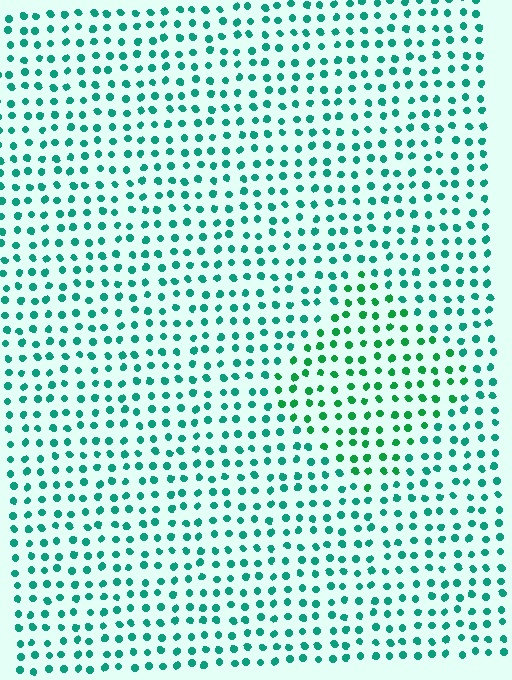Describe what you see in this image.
The image is filled with small teal elements in a uniform arrangement. A diamond-shaped region is visible where the elements are tinted to a slightly different hue, forming a subtle color boundary.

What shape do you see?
I see a diamond.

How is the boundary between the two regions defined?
The boundary is defined purely by a slight shift in hue (about 26 degrees). Spacing, size, and orientation are identical on both sides.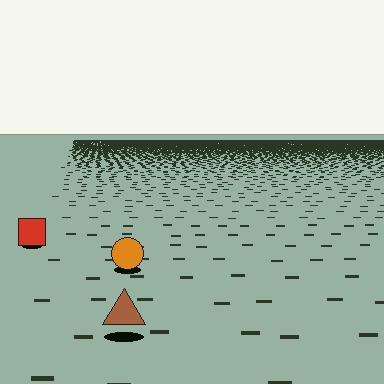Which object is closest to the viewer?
The brown triangle is closest. The texture marks near it are larger and more spread out.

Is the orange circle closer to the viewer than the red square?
Yes. The orange circle is closer — you can tell from the texture gradient: the ground texture is coarser near it.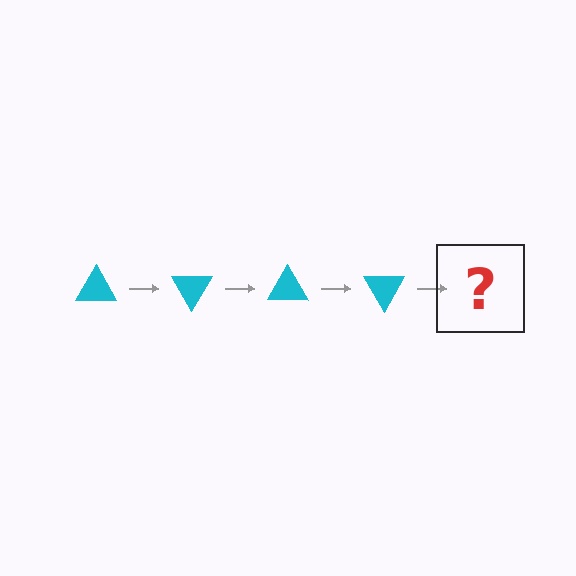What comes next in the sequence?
The next element should be a cyan triangle rotated 240 degrees.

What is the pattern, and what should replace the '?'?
The pattern is that the triangle rotates 60 degrees each step. The '?' should be a cyan triangle rotated 240 degrees.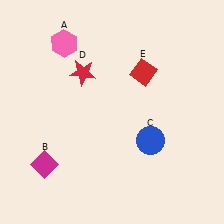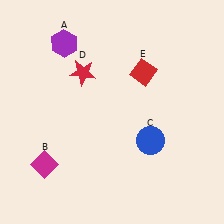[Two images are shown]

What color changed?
The hexagon (A) changed from pink in Image 1 to purple in Image 2.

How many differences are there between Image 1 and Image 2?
There is 1 difference between the two images.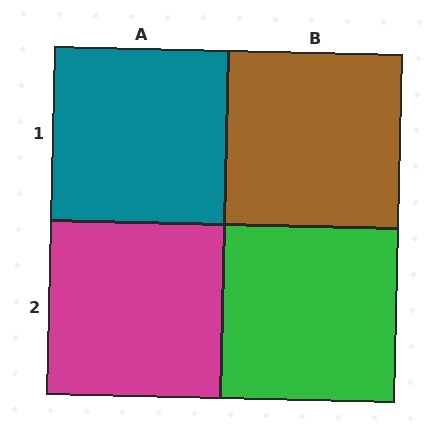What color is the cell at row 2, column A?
Magenta.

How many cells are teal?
1 cell is teal.